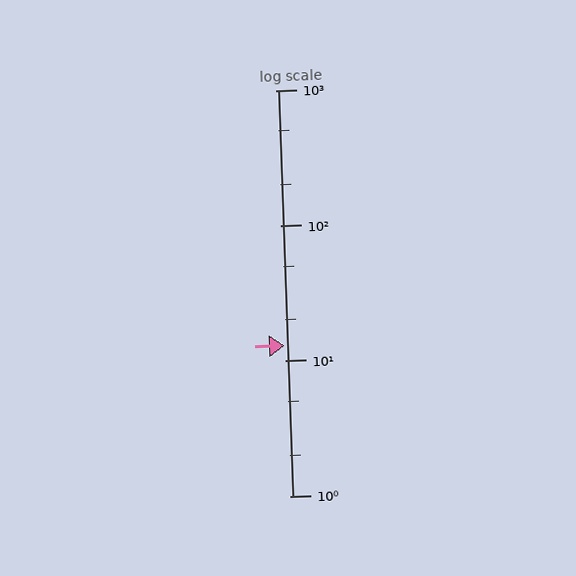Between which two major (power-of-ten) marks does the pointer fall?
The pointer is between 10 and 100.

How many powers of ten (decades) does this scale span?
The scale spans 3 decades, from 1 to 1000.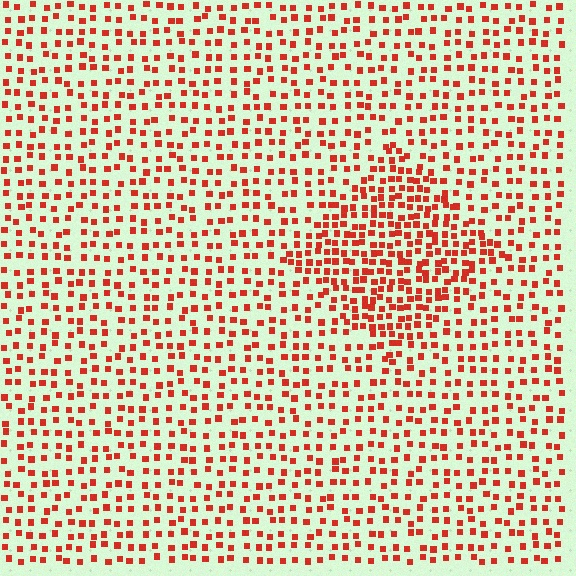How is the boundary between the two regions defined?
The boundary is defined by a change in element density (approximately 1.9x ratio). All elements are the same color, size, and shape.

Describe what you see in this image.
The image contains small red elements arranged at two different densities. A diamond-shaped region is visible where the elements are more densely packed than the surrounding area.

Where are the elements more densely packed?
The elements are more densely packed inside the diamond boundary.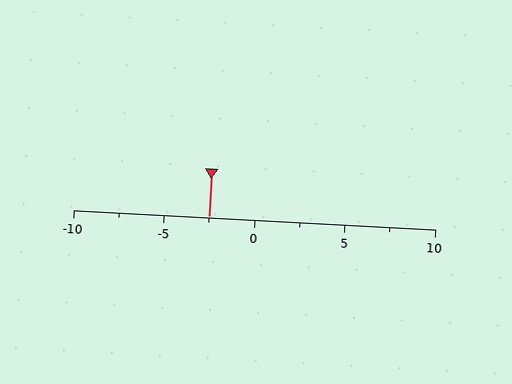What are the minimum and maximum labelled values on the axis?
The axis runs from -10 to 10.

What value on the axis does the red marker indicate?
The marker indicates approximately -2.5.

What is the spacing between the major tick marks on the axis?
The major ticks are spaced 5 apart.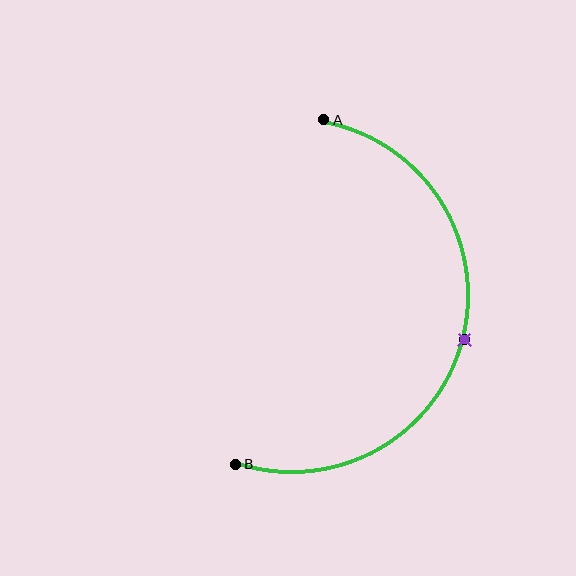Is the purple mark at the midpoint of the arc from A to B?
Yes. The purple mark lies on the arc at equal arc-length from both A and B — it is the arc midpoint.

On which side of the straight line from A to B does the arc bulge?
The arc bulges to the right of the straight line connecting A and B.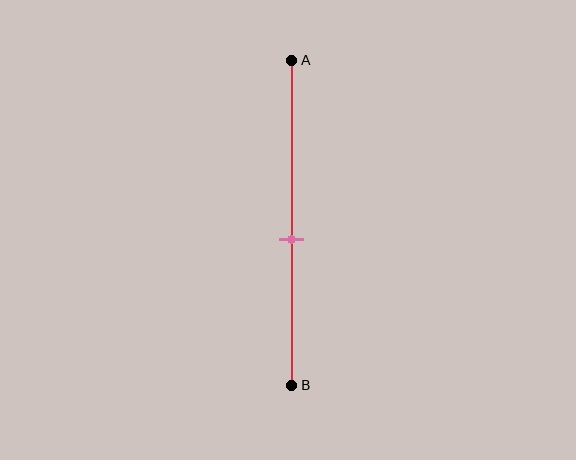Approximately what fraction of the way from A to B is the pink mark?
The pink mark is approximately 55% of the way from A to B.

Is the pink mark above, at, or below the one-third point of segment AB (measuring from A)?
The pink mark is below the one-third point of segment AB.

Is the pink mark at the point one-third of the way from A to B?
No, the mark is at about 55% from A, not at the 33% one-third point.